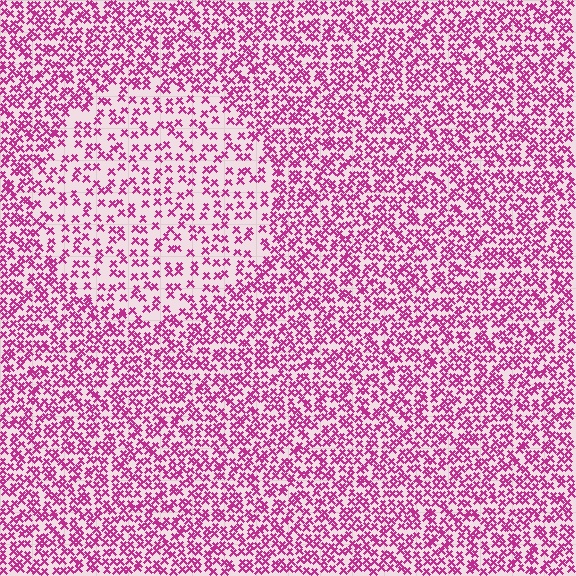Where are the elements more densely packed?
The elements are more densely packed outside the circle boundary.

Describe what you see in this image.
The image contains small magenta elements arranged at two different densities. A circle-shaped region is visible where the elements are less densely packed than the surrounding area.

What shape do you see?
I see a circle.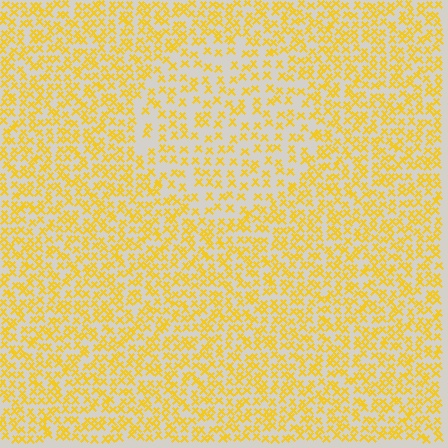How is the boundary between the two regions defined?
The boundary is defined by a change in element density (approximately 1.7x ratio). All elements are the same color, size, and shape.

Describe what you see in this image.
The image contains small yellow elements arranged at two different densities. A circle-shaped region is visible where the elements are less densely packed than the surrounding area.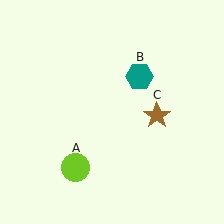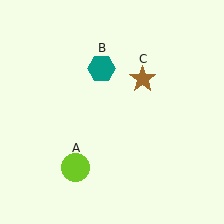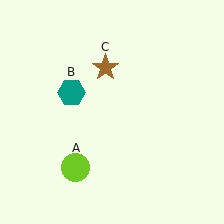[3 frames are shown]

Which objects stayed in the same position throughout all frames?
Lime circle (object A) remained stationary.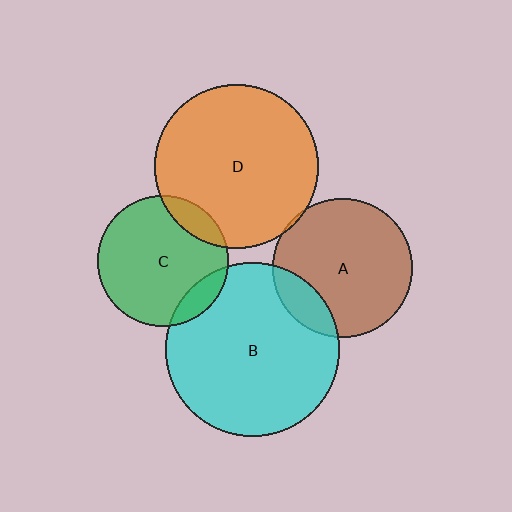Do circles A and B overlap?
Yes.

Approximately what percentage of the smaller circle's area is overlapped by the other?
Approximately 15%.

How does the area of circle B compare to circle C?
Approximately 1.8 times.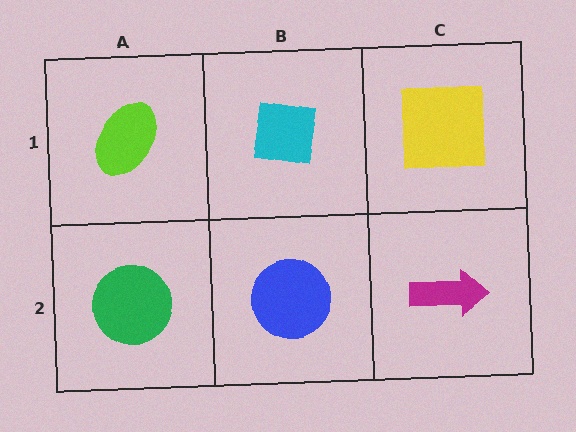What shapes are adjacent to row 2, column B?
A cyan square (row 1, column B), a green circle (row 2, column A), a magenta arrow (row 2, column C).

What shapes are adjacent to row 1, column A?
A green circle (row 2, column A), a cyan square (row 1, column B).